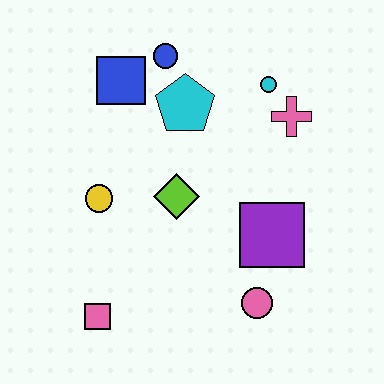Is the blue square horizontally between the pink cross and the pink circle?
No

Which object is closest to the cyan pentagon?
The blue circle is closest to the cyan pentagon.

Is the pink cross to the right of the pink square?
Yes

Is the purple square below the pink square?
No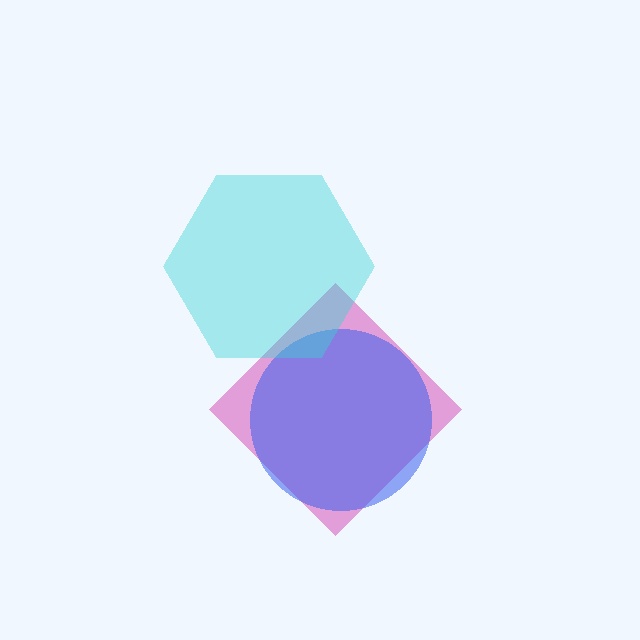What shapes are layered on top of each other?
The layered shapes are: a magenta diamond, a blue circle, a cyan hexagon.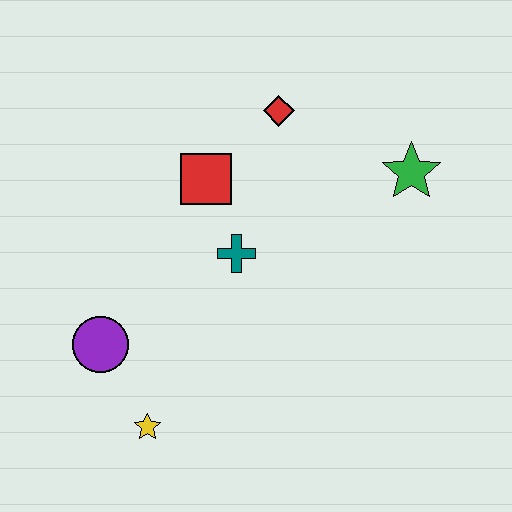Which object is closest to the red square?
The teal cross is closest to the red square.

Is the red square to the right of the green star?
No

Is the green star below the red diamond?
Yes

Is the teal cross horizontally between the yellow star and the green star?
Yes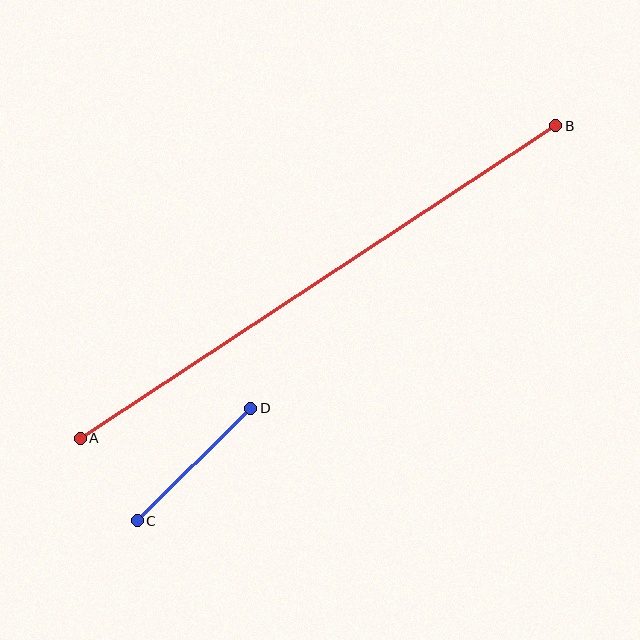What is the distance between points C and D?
The distance is approximately 160 pixels.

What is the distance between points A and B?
The distance is approximately 569 pixels.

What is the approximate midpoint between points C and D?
The midpoint is at approximately (194, 465) pixels.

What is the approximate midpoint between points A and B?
The midpoint is at approximately (318, 282) pixels.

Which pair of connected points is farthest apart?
Points A and B are farthest apart.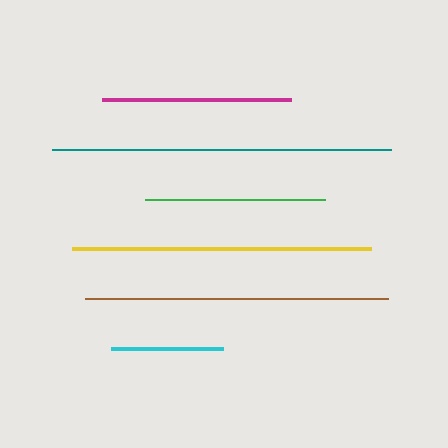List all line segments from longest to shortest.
From longest to shortest: teal, brown, yellow, magenta, green, cyan.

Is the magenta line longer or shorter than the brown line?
The brown line is longer than the magenta line.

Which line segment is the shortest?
The cyan line is the shortest at approximately 111 pixels.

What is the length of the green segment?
The green segment is approximately 180 pixels long.